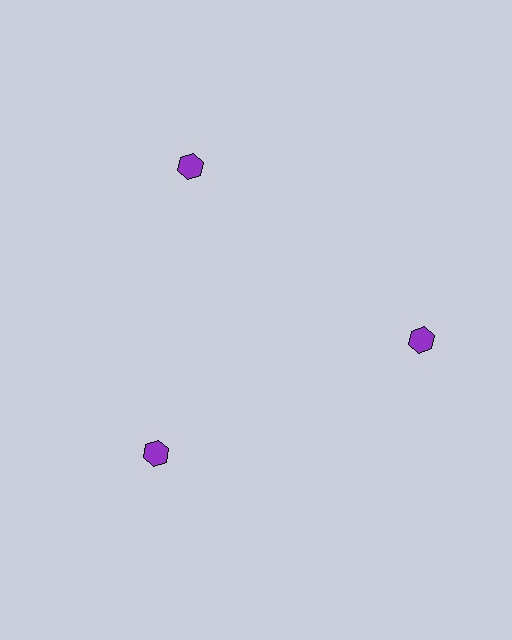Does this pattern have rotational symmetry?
Yes, this pattern has 3-fold rotational symmetry. It looks the same after rotating 120 degrees around the center.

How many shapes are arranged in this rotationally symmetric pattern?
There are 3 shapes, arranged in 3 groups of 1.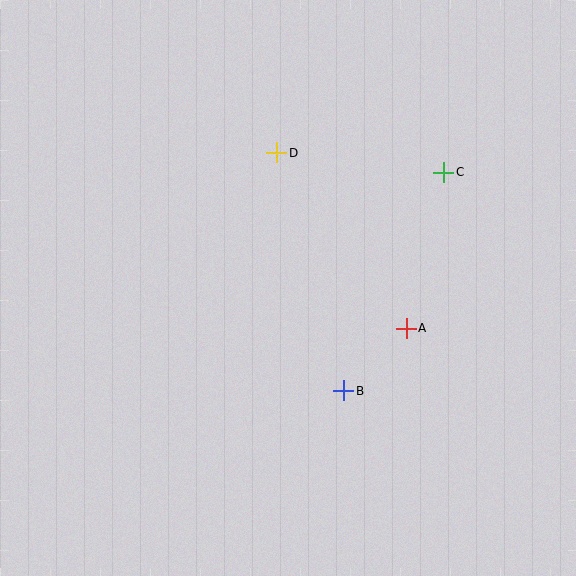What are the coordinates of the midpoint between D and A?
The midpoint between D and A is at (342, 240).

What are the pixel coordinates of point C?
Point C is at (444, 172).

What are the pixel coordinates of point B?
Point B is at (343, 391).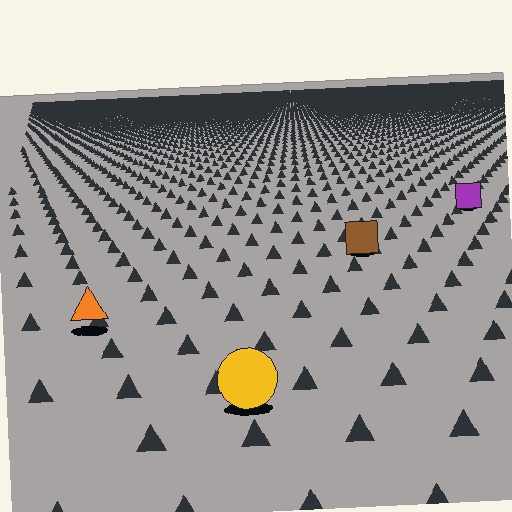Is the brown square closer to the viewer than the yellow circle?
No. The yellow circle is closer — you can tell from the texture gradient: the ground texture is coarser near it.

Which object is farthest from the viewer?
The purple square is farthest from the viewer. It appears smaller and the ground texture around it is denser.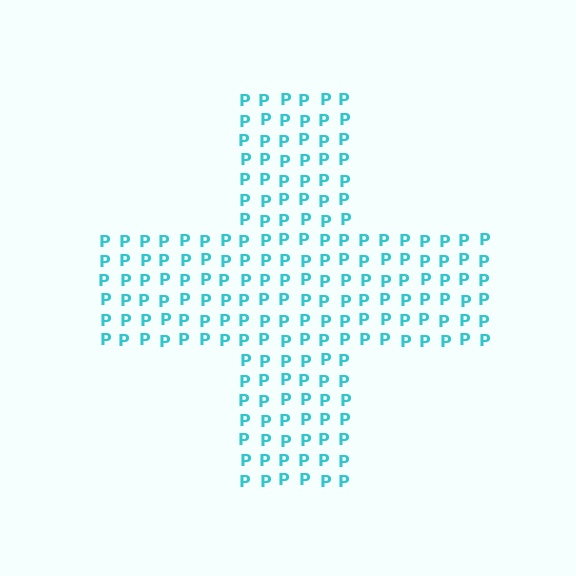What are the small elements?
The small elements are letter P's.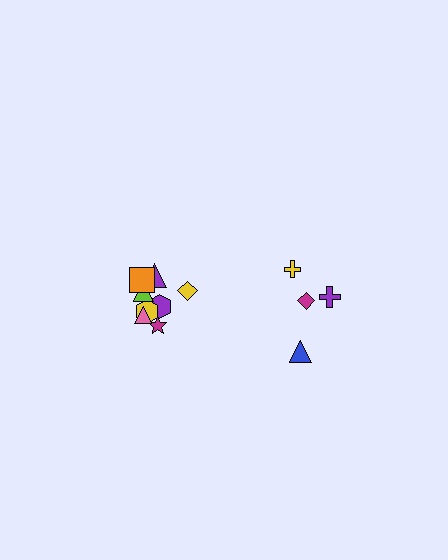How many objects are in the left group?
There are 8 objects.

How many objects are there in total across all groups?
There are 12 objects.